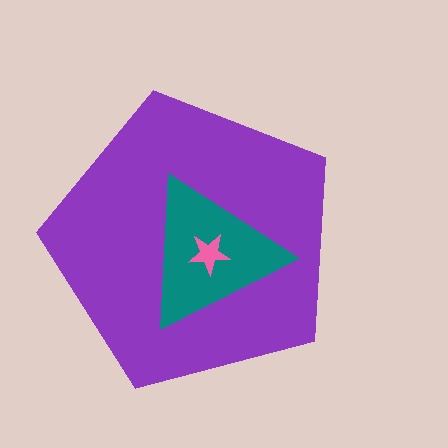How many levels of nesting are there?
3.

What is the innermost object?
The pink star.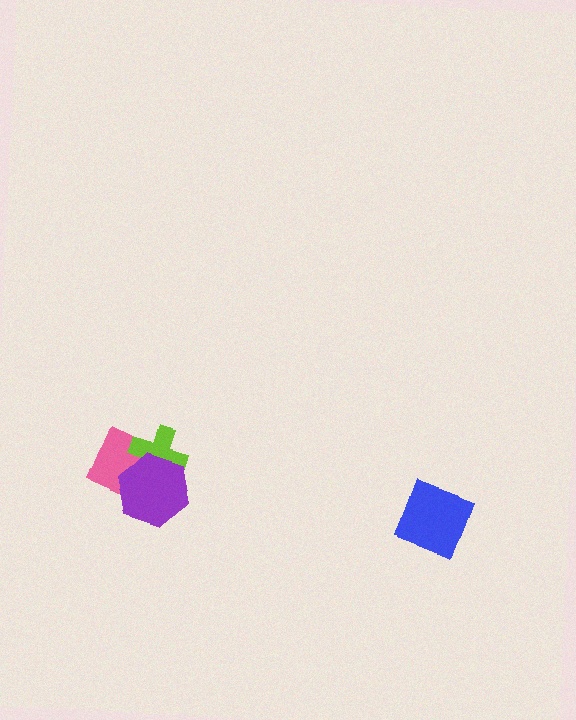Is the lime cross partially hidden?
Yes, it is partially covered by another shape.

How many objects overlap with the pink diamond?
2 objects overlap with the pink diamond.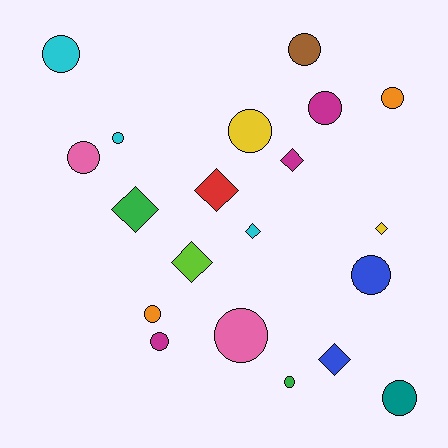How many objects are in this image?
There are 20 objects.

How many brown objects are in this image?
There is 1 brown object.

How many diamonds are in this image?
There are 7 diamonds.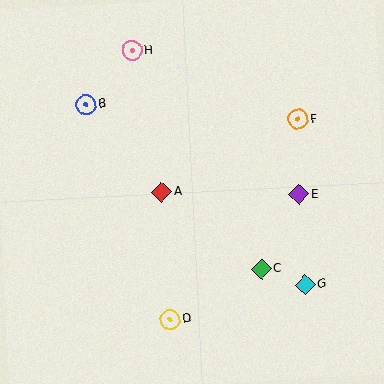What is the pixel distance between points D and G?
The distance between D and G is 139 pixels.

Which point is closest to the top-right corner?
Point F is closest to the top-right corner.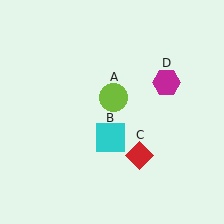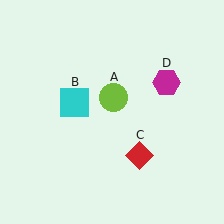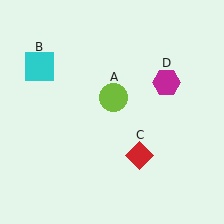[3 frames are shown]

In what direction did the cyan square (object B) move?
The cyan square (object B) moved up and to the left.